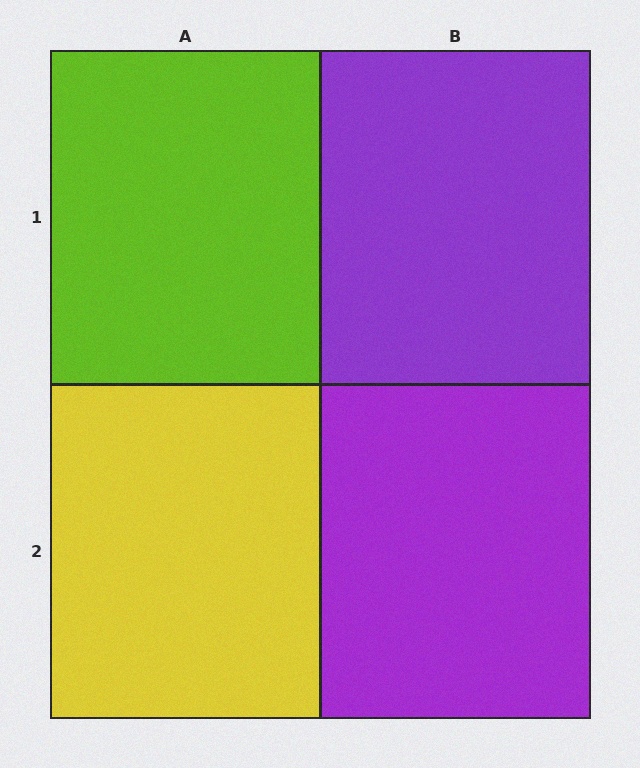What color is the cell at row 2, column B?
Purple.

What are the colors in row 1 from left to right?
Lime, purple.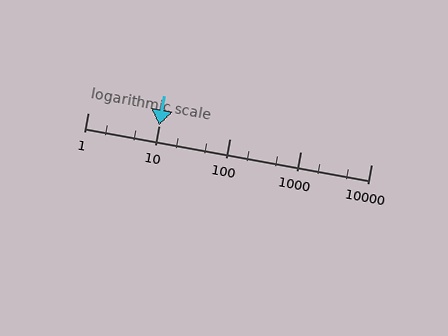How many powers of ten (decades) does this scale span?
The scale spans 4 decades, from 1 to 10000.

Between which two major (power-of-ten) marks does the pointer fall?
The pointer is between 10 and 100.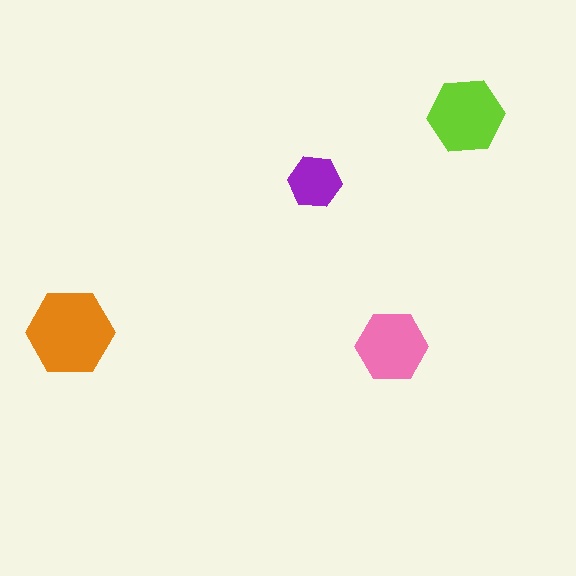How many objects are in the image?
There are 4 objects in the image.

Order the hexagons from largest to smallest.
the orange one, the lime one, the pink one, the purple one.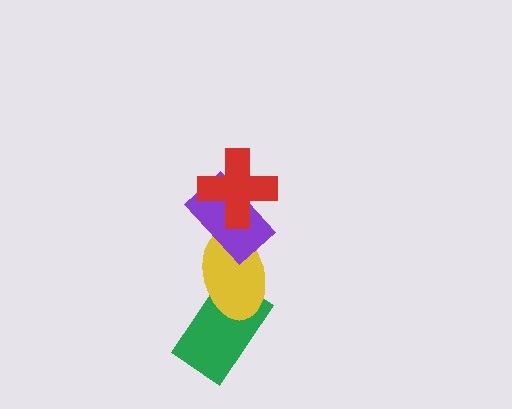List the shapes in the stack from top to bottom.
From top to bottom: the red cross, the purple rectangle, the yellow ellipse, the green rectangle.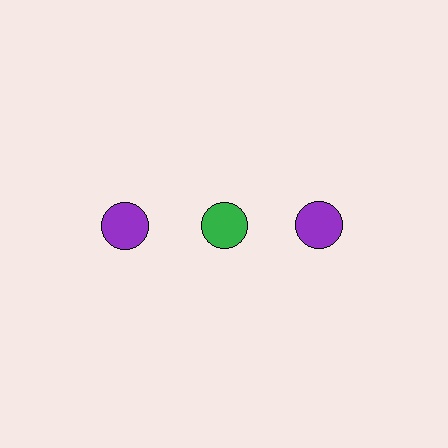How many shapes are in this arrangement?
There are 3 shapes arranged in a grid pattern.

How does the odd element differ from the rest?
It has a different color: green instead of purple.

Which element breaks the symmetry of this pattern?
The green circle in the top row, second from left column breaks the symmetry. All other shapes are purple circles.